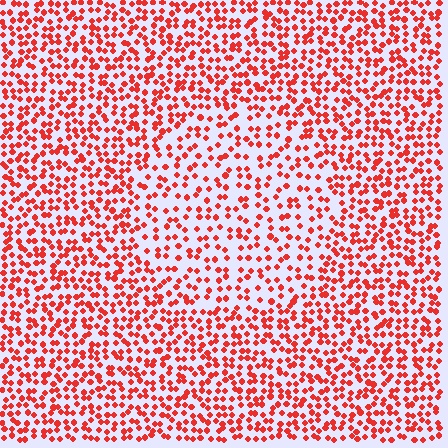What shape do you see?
I see a circle.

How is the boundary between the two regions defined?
The boundary is defined by a change in element density (approximately 1.7x ratio). All elements are the same color, size, and shape.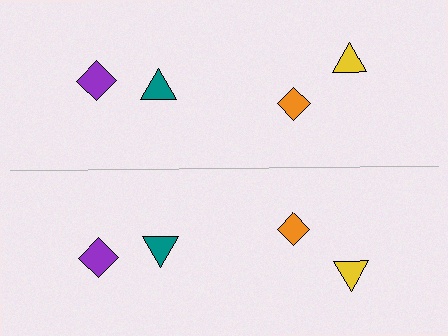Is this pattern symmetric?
Yes, this pattern has bilateral (reflection) symmetry.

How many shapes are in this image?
There are 8 shapes in this image.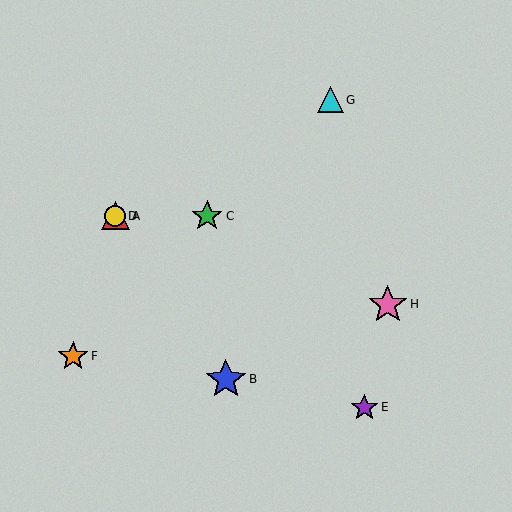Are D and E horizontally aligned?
No, D is at y≈216 and E is at y≈407.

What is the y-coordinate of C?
Object C is at y≈216.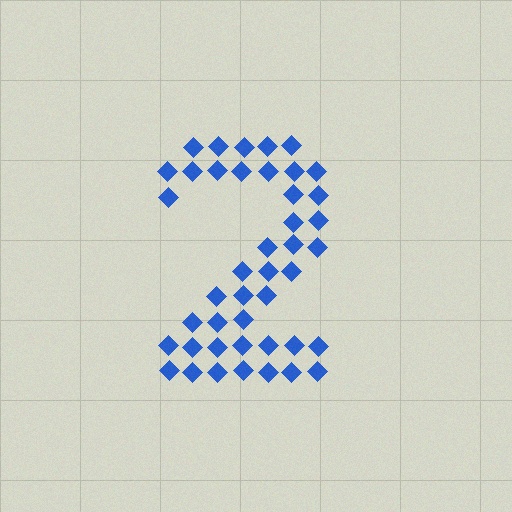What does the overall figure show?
The overall figure shows the digit 2.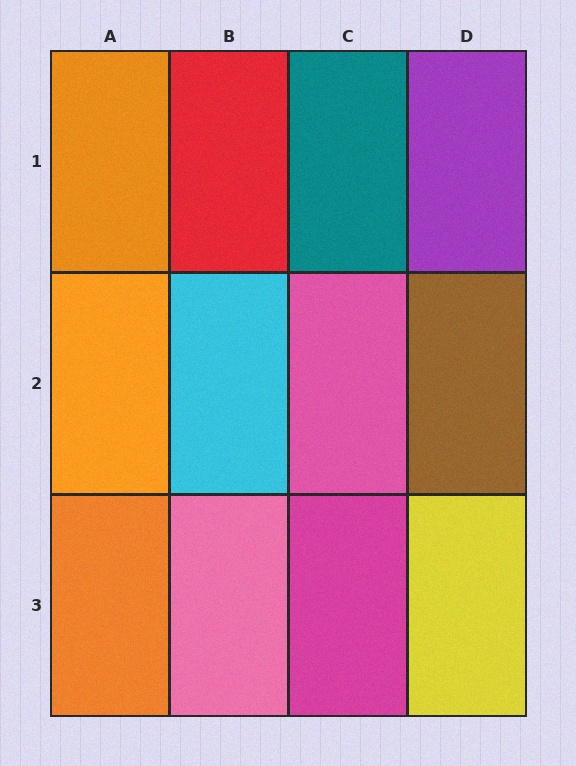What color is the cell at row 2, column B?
Cyan.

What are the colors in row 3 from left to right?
Orange, pink, magenta, yellow.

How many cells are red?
1 cell is red.